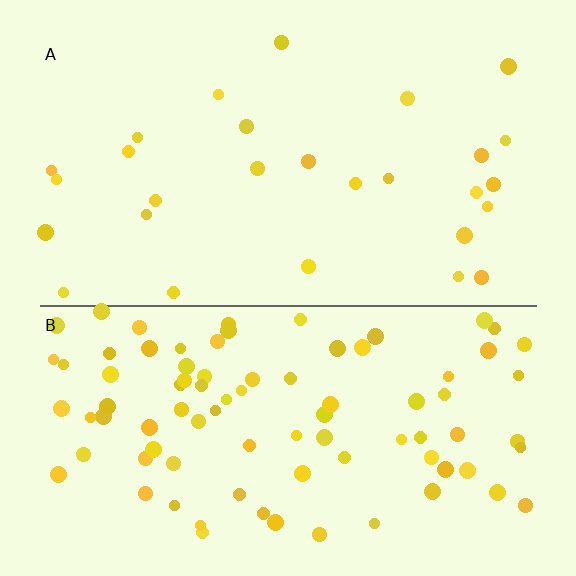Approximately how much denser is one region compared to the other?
Approximately 3.1× — region B over region A.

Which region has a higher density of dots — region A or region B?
B (the bottom).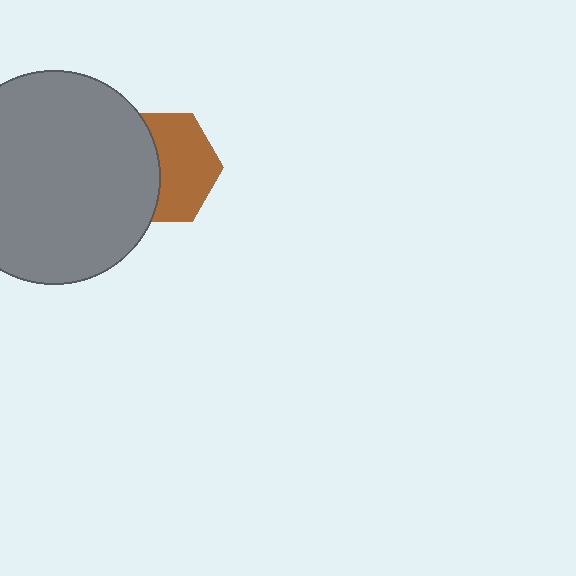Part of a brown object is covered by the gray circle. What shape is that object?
It is a hexagon.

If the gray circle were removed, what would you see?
You would see the complete brown hexagon.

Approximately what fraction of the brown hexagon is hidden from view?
Roughly 44% of the brown hexagon is hidden behind the gray circle.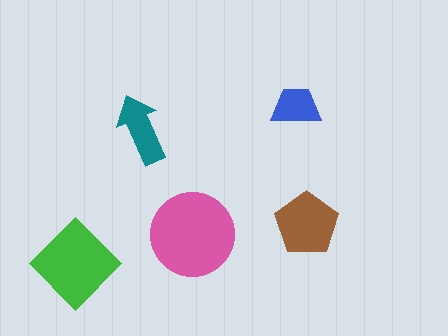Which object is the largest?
The pink circle.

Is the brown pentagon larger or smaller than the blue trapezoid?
Larger.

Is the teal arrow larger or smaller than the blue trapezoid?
Larger.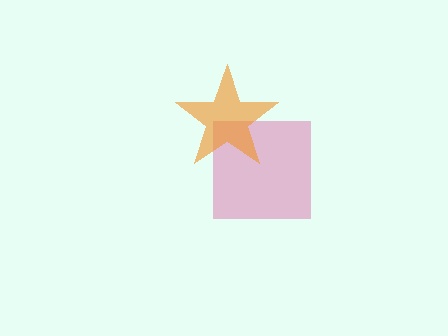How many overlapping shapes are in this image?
There are 2 overlapping shapes in the image.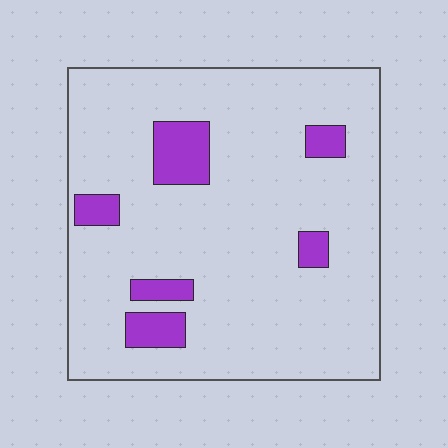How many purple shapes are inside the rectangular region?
6.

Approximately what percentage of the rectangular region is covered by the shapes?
Approximately 10%.